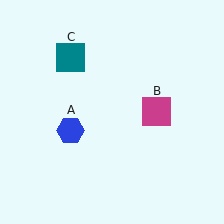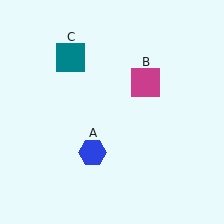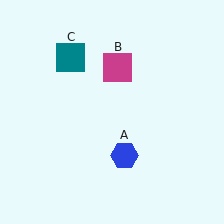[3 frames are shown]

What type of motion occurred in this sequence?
The blue hexagon (object A), magenta square (object B) rotated counterclockwise around the center of the scene.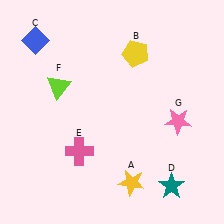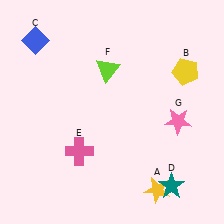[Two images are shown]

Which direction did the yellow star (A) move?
The yellow star (A) moved right.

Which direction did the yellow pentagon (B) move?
The yellow pentagon (B) moved right.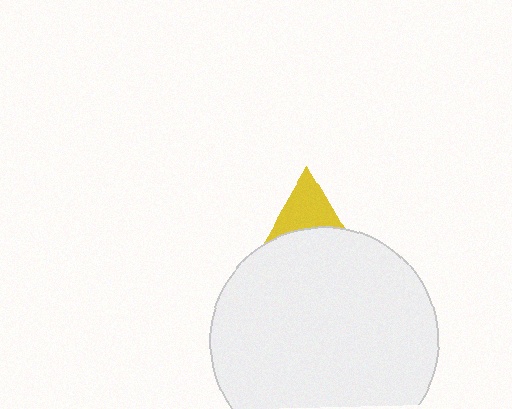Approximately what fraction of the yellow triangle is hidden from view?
Roughly 67% of the yellow triangle is hidden behind the white circle.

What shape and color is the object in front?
The object in front is a white circle.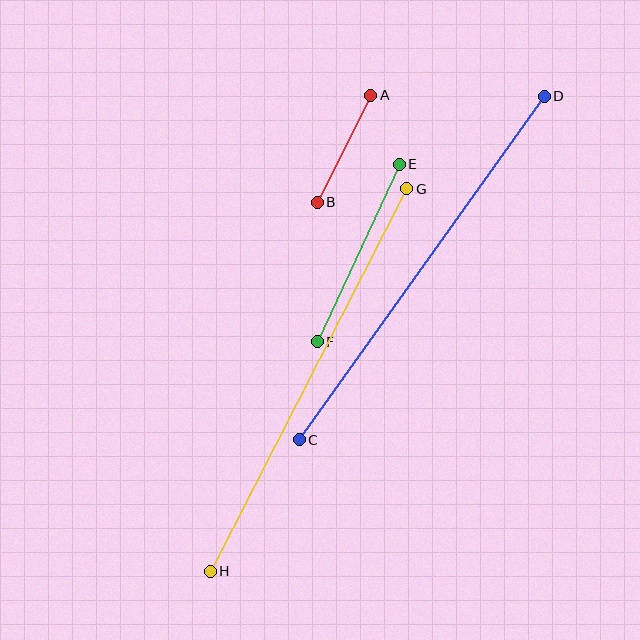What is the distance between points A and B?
The distance is approximately 120 pixels.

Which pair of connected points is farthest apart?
Points G and H are farthest apart.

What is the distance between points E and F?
The distance is approximately 195 pixels.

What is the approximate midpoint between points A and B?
The midpoint is at approximately (344, 149) pixels.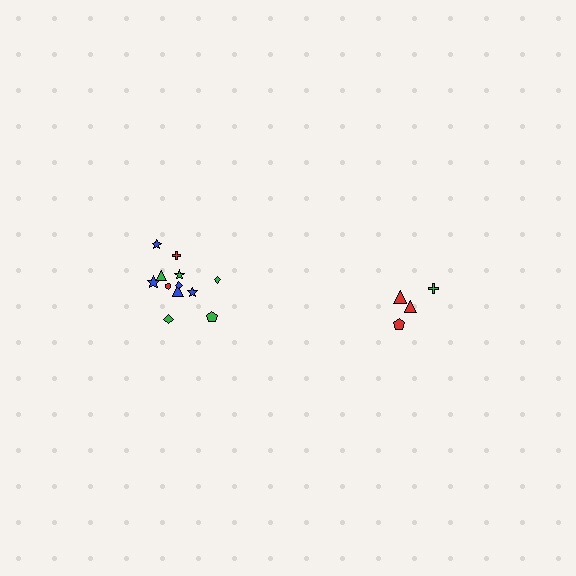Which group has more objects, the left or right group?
The left group.